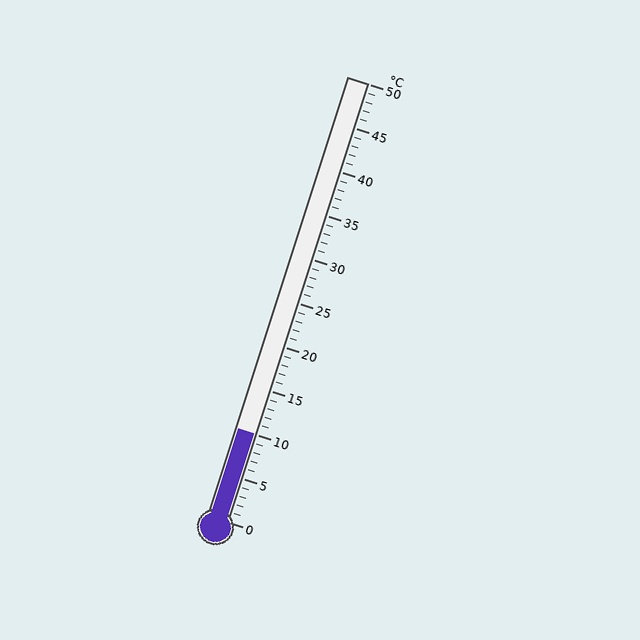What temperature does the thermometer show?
The thermometer shows approximately 10°C.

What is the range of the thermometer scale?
The thermometer scale ranges from 0°C to 50°C.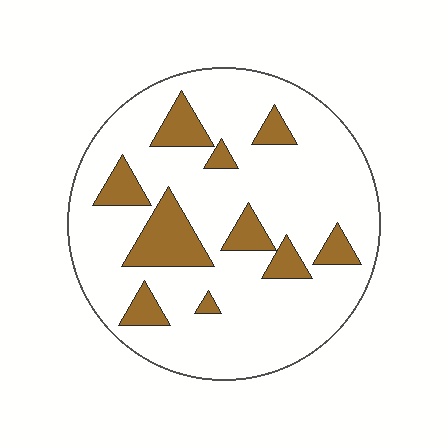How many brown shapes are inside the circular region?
10.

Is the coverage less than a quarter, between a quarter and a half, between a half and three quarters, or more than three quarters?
Less than a quarter.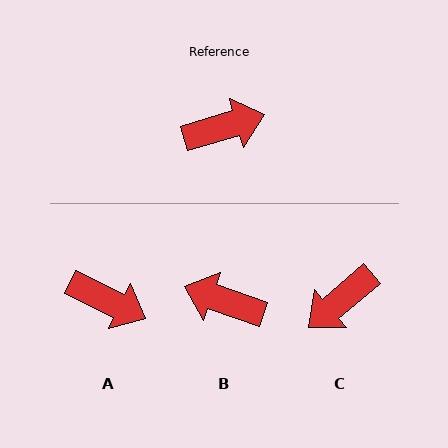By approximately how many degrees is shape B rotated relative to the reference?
Approximately 144 degrees counter-clockwise.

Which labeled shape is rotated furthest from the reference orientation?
C, about 156 degrees away.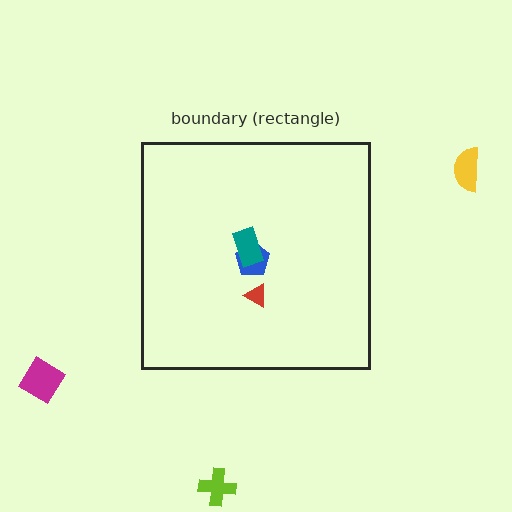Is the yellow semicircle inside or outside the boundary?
Outside.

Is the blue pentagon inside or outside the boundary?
Inside.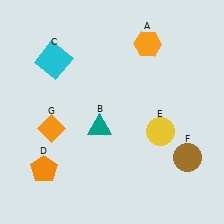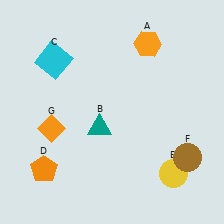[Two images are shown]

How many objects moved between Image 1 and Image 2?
1 object moved between the two images.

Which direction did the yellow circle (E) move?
The yellow circle (E) moved down.